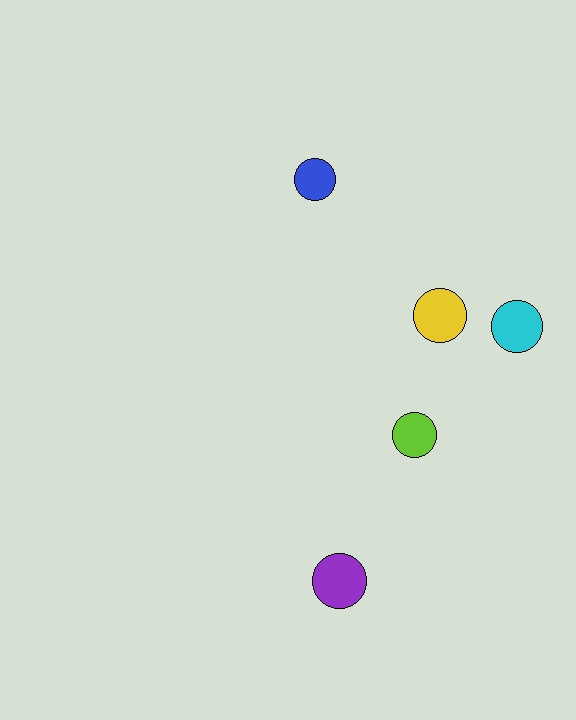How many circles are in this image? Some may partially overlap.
There are 5 circles.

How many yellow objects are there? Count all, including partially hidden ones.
There is 1 yellow object.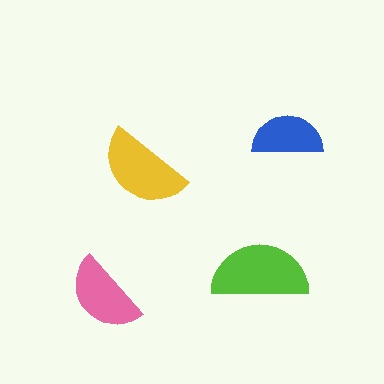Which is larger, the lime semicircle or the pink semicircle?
The lime one.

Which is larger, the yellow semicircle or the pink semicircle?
The yellow one.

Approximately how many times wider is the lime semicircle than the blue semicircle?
About 1.5 times wider.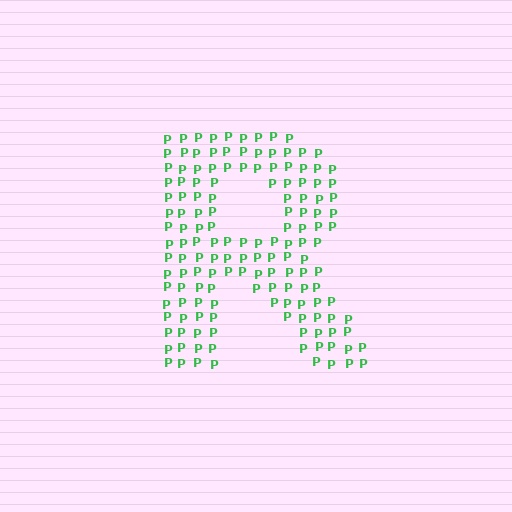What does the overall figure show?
The overall figure shows the letter R.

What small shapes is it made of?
It is made of small letter P's.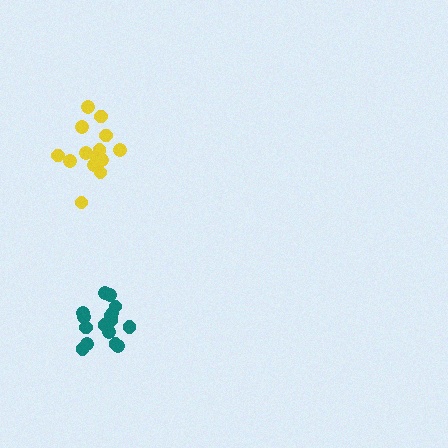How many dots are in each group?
Group 1: 16 dots, Group 2: 14 dots (30 total).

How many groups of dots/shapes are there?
There are 2 groups.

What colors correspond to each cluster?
The clusters are colored: teal, yellow.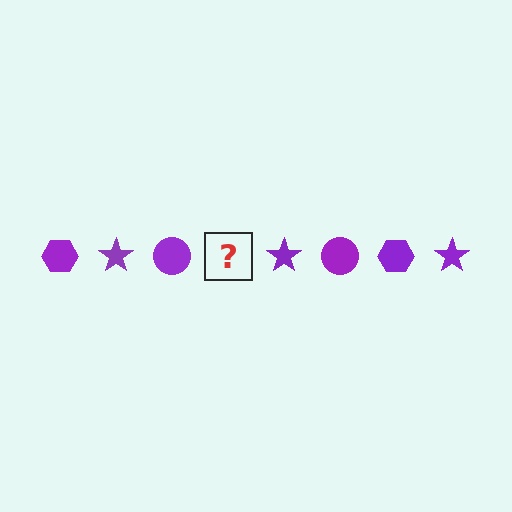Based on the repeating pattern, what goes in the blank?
The blank should be a purple hexagon.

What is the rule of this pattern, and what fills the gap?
The rule is that the pattern cycles through hexagon, star, circle shapes in purple. The gap should be filled with a purple hexagon.